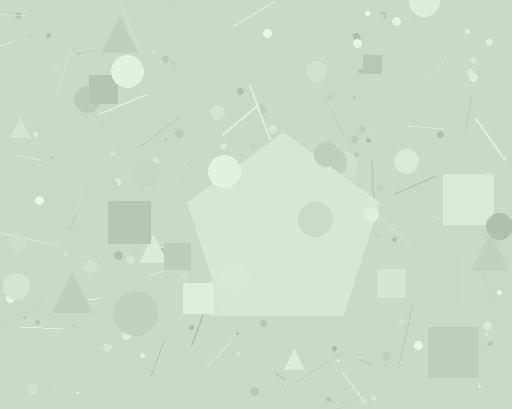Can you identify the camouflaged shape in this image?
The camouflaged shape is a pentagon.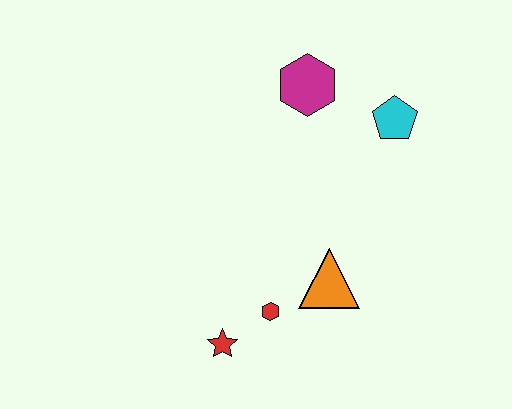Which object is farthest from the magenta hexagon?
The red star is farthest from the magenta hexagon.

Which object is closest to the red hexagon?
The red star is closest to the red hexagon.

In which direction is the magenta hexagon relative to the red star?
The magenta hexagon is above the red star.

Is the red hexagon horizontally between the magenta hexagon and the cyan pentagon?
No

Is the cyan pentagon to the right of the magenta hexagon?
Yes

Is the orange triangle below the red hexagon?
No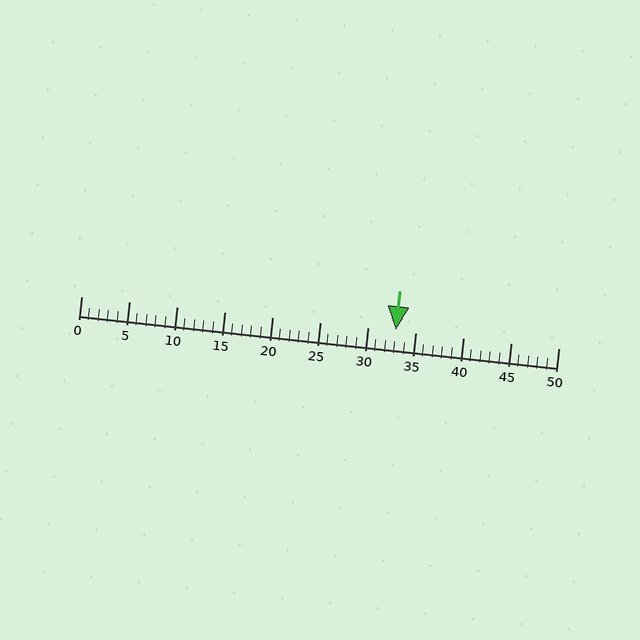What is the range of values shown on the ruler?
The ruler shows values from 0 to 50.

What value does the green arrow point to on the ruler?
The green arrow points to approximately 33.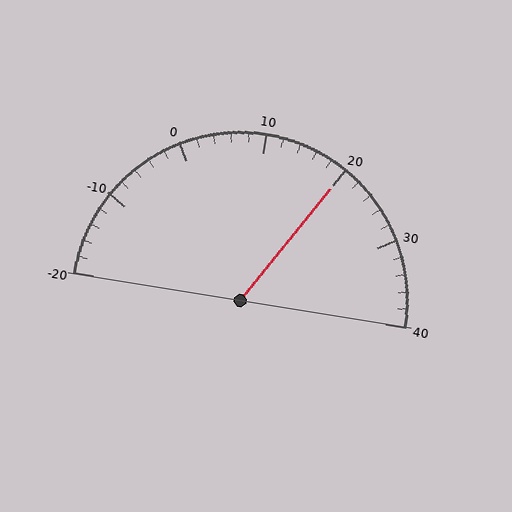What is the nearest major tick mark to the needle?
The nearest major tick mark is 20.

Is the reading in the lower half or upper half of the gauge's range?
The reading is in the upper half of the range (-20 to 40).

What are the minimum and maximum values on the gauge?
The gauge ranges from -20 to 40.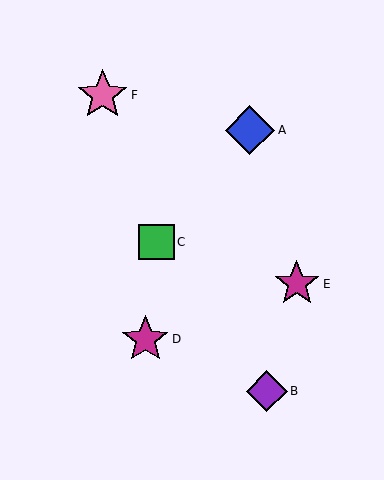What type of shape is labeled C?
Shape C is a green square.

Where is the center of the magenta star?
The center of the magenta star is at (145, 339).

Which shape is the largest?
The pink star (labeled F) is the largest.